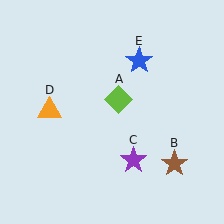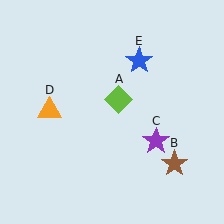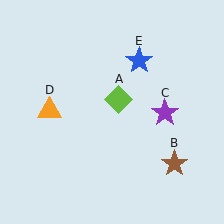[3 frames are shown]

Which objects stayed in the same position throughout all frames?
Lime diamond (object A) and brown star (object B) and orange triangle (object D) and blue star (object E) remained stationary.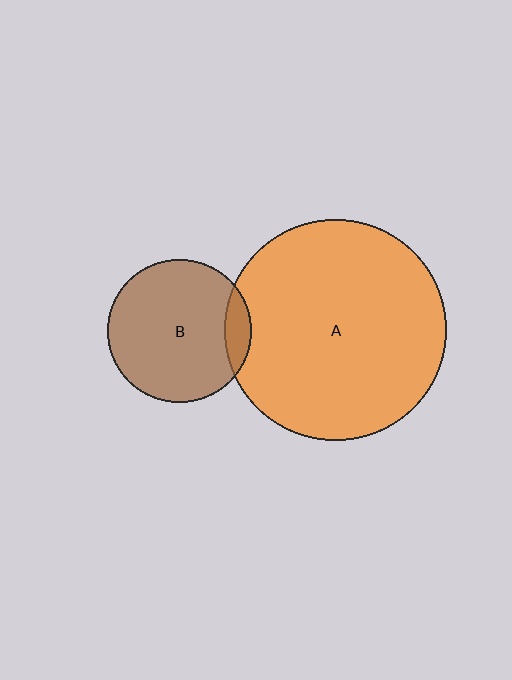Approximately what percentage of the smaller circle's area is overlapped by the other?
Approximately 10%.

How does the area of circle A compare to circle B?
Approximately 2.4 times.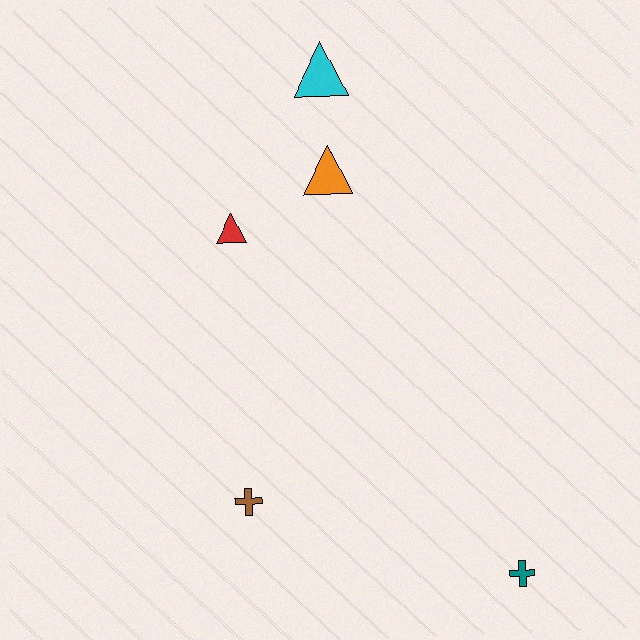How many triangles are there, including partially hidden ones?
There are 3 triangles.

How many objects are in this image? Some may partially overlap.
There are 5 objects.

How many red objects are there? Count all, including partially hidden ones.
There is 1 red object.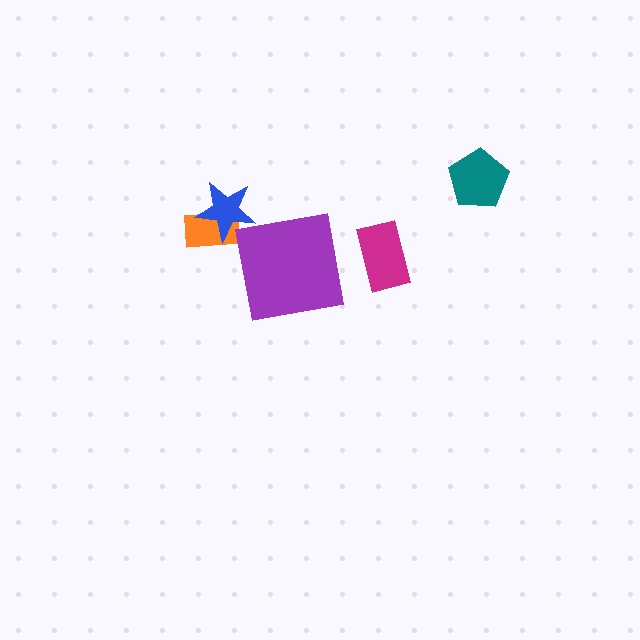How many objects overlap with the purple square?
0 objects overlap with the purple square.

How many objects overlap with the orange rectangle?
1 object overlaps with the orange rectangle.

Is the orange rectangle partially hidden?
Yes, it is partially covered by another shape.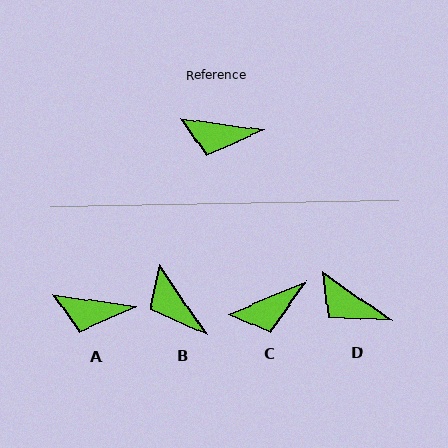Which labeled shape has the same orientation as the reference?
A.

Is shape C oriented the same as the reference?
No, it is off by about 31 degrees.